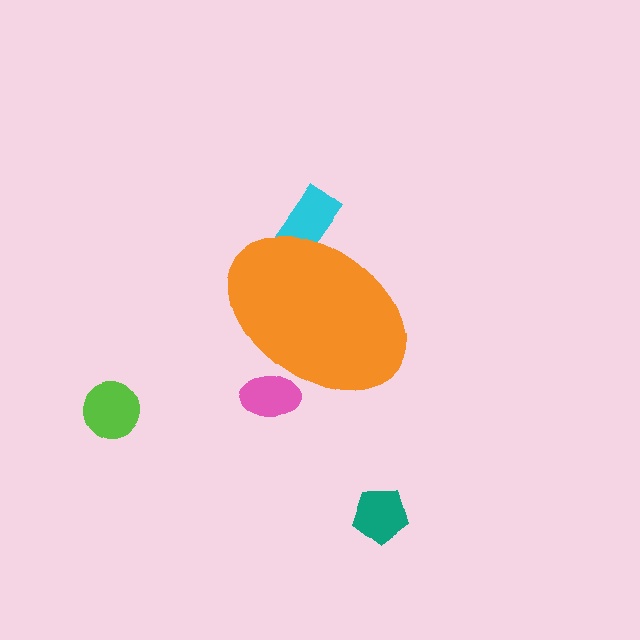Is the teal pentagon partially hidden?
No, the teal pentagon is fully visible.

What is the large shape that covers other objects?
An orange ellipse.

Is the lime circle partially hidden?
No, the lime circle is fully visible.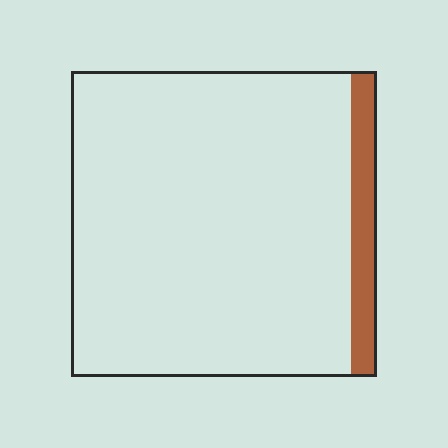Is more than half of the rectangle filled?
No.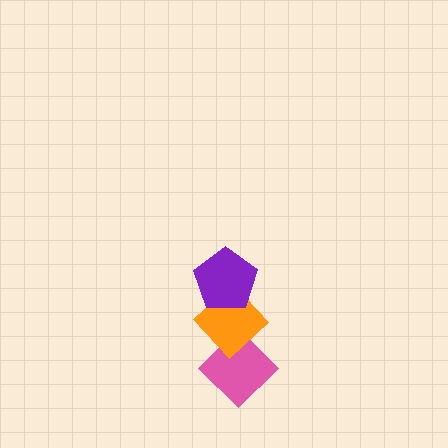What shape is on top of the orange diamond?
The purple pentagon is on top of the orange diamond.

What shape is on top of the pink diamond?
The orange diamond is on top of the pink diamond.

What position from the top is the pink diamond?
The pink diamond is 3rd from the top.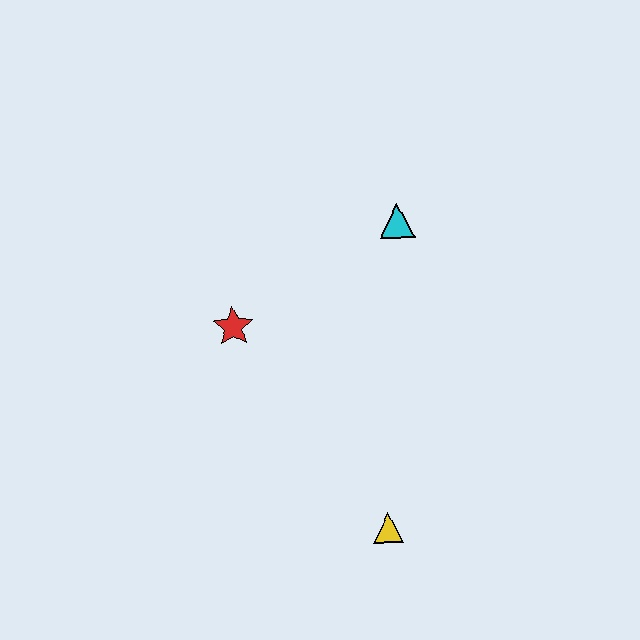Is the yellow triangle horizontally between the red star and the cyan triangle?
Yes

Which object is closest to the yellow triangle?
The red star is closest to the yellow triangle.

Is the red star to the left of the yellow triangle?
Yes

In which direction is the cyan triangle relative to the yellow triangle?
The cyan triangle is above the yellow triangle.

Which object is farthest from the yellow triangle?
The cyan triangle is farthest from the yellow triangle.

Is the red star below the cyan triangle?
Yes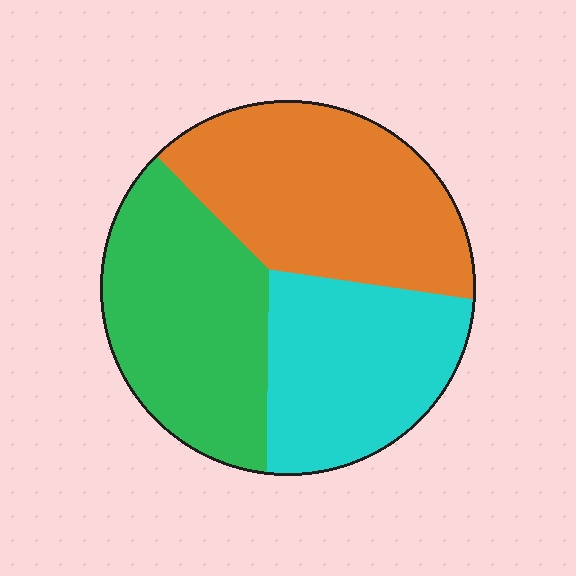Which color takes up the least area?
Cyan, at roughly 30%.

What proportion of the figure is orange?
Orange takes up about three eighths (3/8) of the figure.